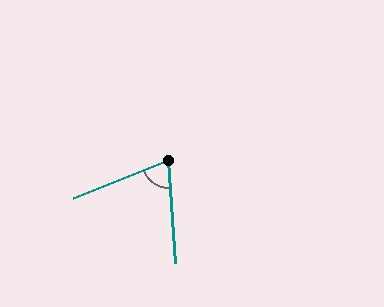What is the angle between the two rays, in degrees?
Approximately 72 degrees.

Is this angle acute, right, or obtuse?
It is acute.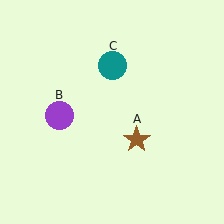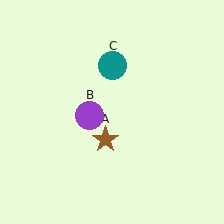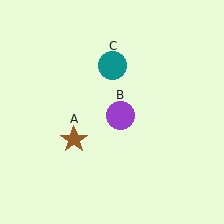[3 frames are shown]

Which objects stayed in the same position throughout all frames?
Teal circle (object C) remained stationary.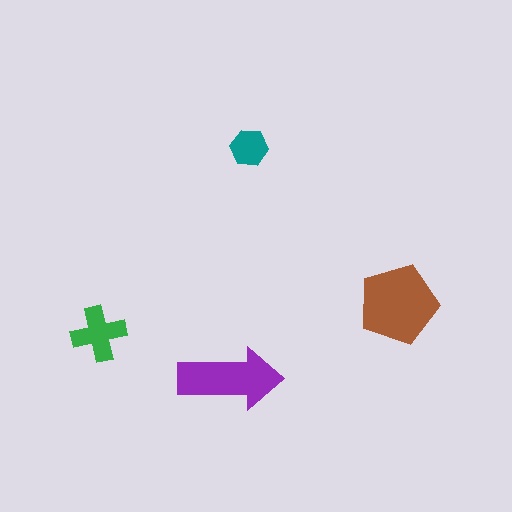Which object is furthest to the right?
The brown pentagon is rightmost.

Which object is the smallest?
The teal hexagon.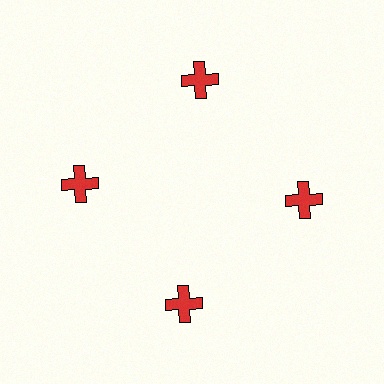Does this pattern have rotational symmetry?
Yes, this pattern has 4-fold rotational symmetry. It looks the same after rotating 90 degrees around the center.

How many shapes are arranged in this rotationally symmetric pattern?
There are 4 shapes, arranged in 4 groups of 1.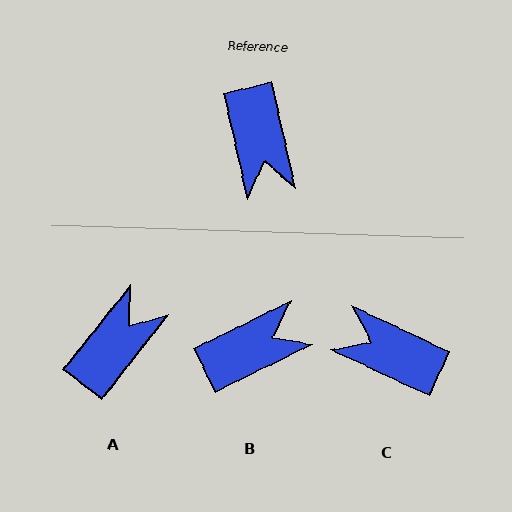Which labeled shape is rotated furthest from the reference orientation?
A, about 129 degrees away.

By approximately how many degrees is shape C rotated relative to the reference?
Approximately 128 degrees clockwise.